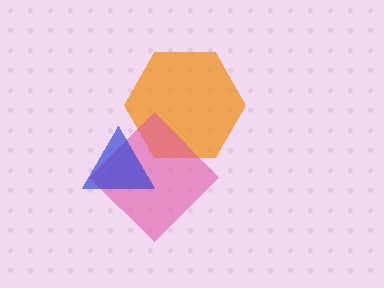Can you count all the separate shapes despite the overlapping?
Yes, there are 3 separate shapes.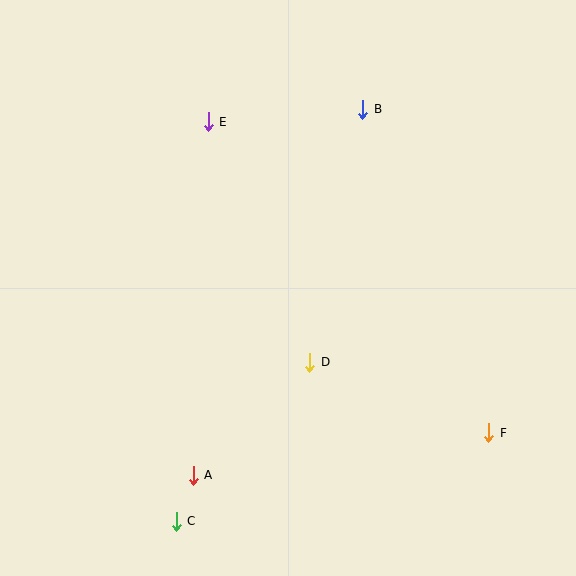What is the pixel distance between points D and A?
The distance between D and A is 162 pixels.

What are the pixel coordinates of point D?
Point D is at (310, 362).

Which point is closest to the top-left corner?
Point E is closest to the top-left corner.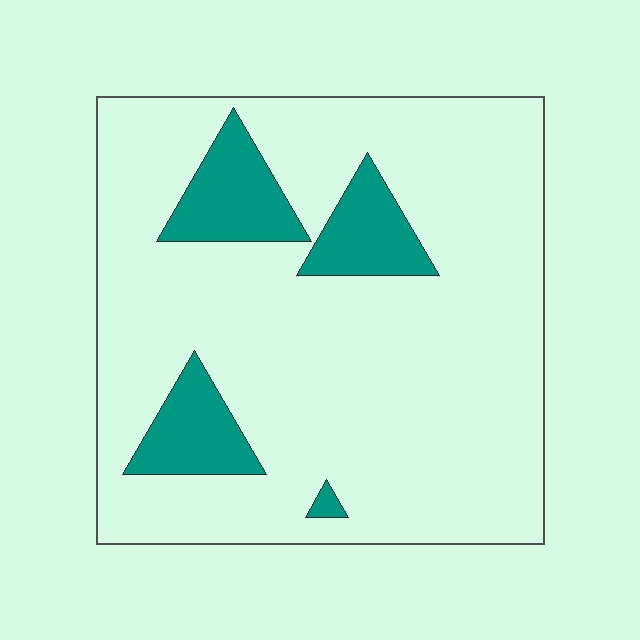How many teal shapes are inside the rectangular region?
4.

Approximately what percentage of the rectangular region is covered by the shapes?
Approximately 15%.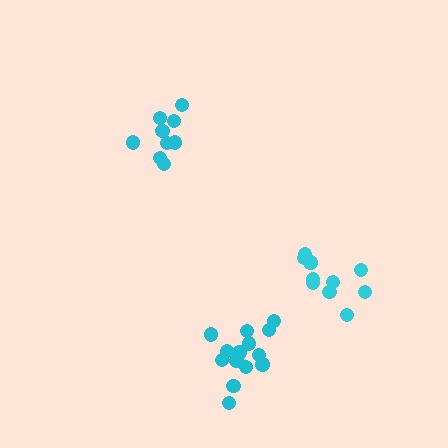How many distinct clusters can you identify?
There are 3 distinct clusters.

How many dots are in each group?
Group 1: 14 dots, Group 2: 10 dots, Group 3: 9 dots (33 total).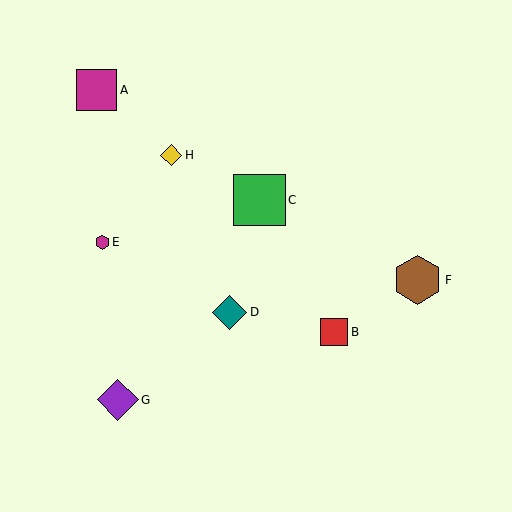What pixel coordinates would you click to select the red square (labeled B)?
Click at (334, 332) to select the red square B.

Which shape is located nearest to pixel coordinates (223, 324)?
The teal diamond (labeled D) at (230, 312) is nearest to that location.